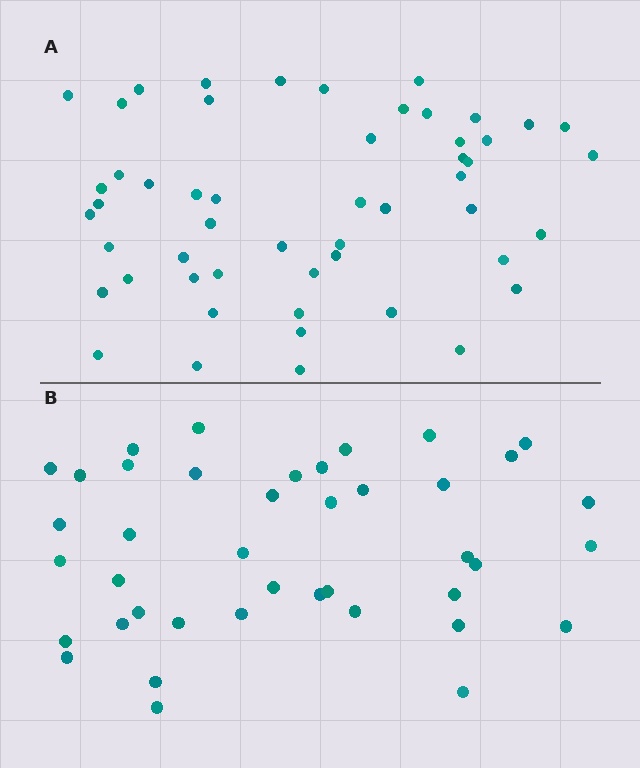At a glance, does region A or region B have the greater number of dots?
Region A (the top region) has more dots.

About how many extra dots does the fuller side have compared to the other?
Region A has roughly 12 or so more dots than region B.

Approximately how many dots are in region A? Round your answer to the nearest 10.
About 50 dots. (The exact count is 52, which rounds to 50.)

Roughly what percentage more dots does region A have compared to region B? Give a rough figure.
About 25% more.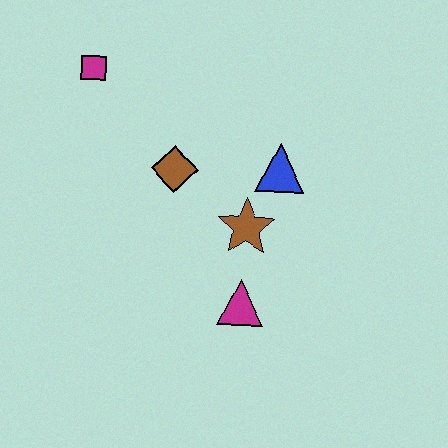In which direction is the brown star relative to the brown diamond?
The brown star is to the right of the brown diamond.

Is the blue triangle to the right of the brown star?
Yes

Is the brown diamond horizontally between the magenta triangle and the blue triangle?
No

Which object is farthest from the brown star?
The magenta square is farthest from the brown star.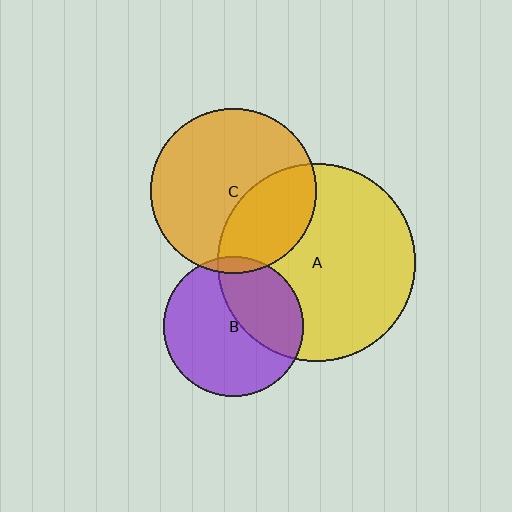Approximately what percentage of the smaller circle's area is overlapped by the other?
Approximately 40%.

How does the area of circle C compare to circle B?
Approximately 1.4 times.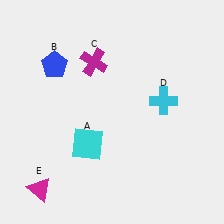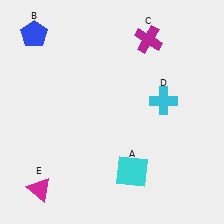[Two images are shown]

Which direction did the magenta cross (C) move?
The magenta cross (C) moved right.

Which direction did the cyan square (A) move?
The cyan square (A) moved right.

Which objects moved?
The objects that moved are: the cyan square (A), the blue pentagon (B), the magenta cross (C).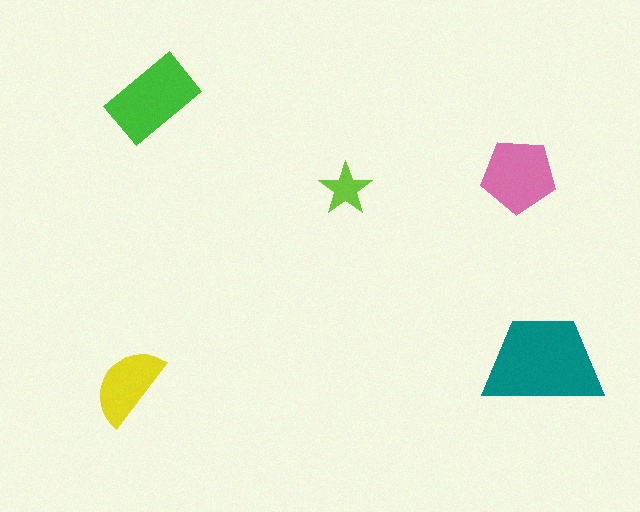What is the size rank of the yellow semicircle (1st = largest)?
4th.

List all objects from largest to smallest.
The teal trapezoid, the green rectangle, the pink pentagon, the yellow semicircle, the lime star.